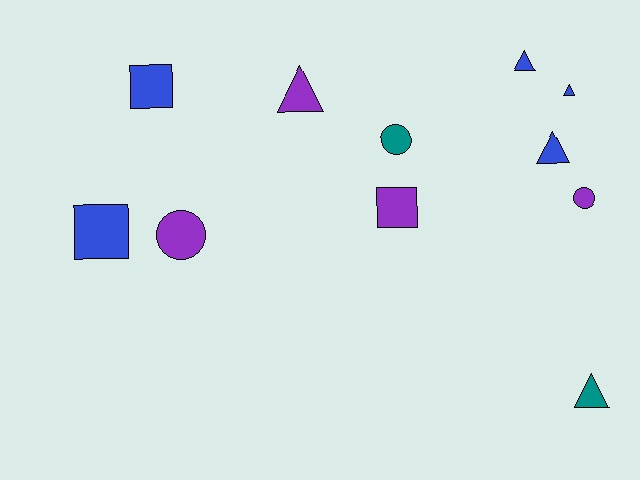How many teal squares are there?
There are no teal squares.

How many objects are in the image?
There are 11 objects.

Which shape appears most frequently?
Triangle, with 5 objects.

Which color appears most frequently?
Blue, with 5 objects.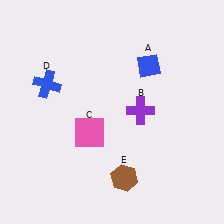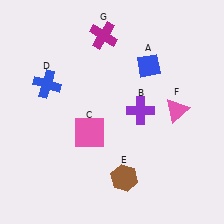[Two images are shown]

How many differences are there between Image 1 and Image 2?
There are 2 differences between the two images.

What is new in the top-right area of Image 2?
A pink triangle (F) was added in the top-right area of Image 2.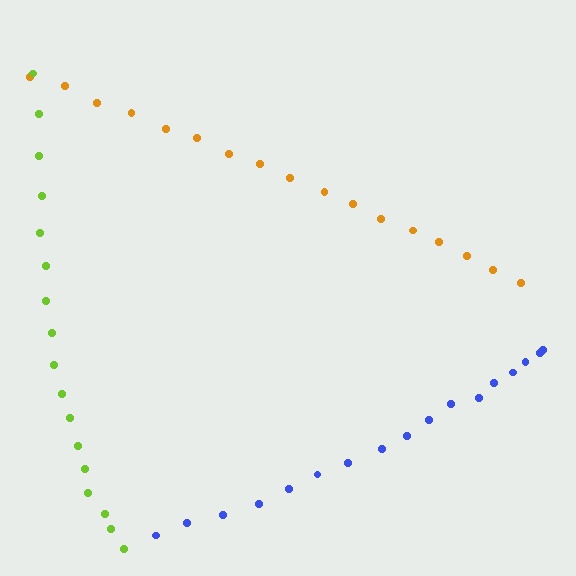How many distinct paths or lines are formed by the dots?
There are 3 distinct paths.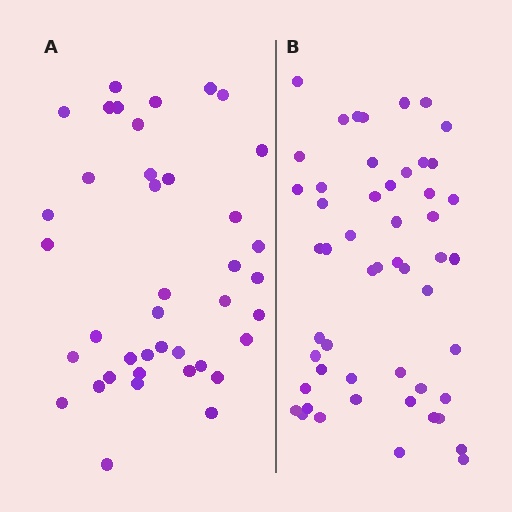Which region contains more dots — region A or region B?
Region B (the right region) has more dots.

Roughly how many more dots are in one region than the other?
Region B has roughly 12 or so more dots than region A.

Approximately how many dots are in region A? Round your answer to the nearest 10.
About 40 dots.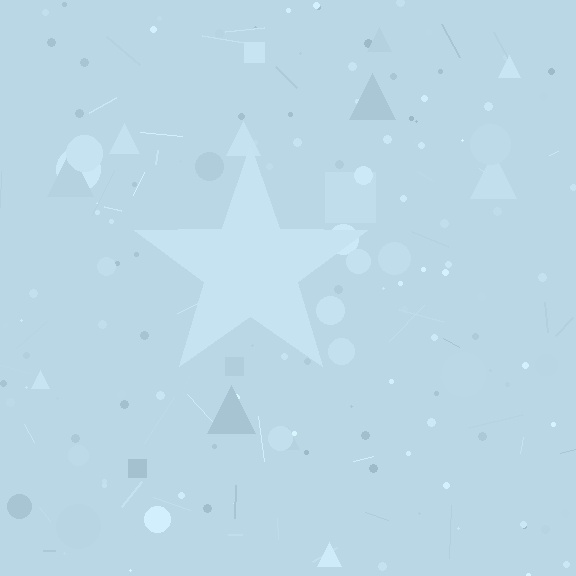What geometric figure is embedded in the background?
A star is embedded in the background.